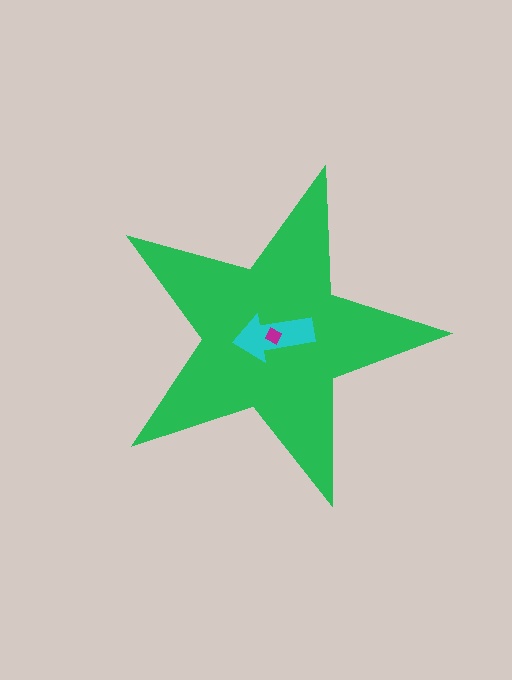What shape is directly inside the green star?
The cyan arrow.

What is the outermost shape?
The green star.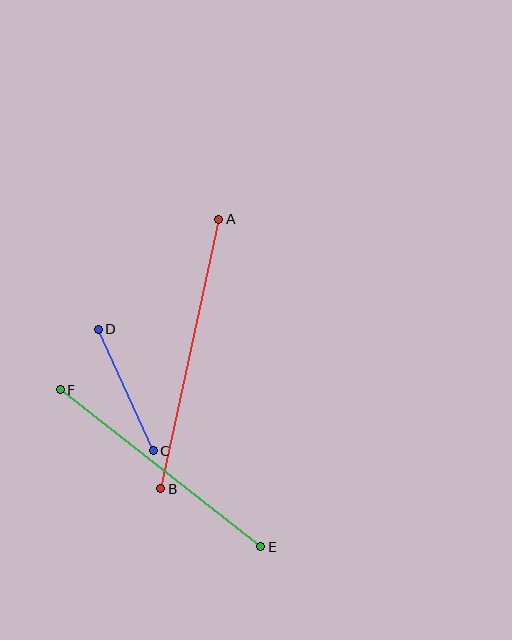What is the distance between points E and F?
The distance is approximately 254 pixels.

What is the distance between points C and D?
The distance is approximately 133 pixels.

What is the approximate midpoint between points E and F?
The midpoint is at approximately (160, 468) pixels.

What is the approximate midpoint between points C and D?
The midpoint is at approximately (126, 390) pixels.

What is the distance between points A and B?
The distance is approximately 275 pixels.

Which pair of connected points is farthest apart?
Points A and B are farthest apart.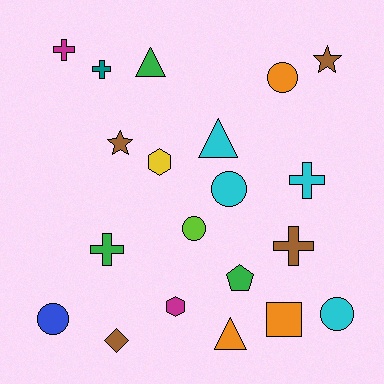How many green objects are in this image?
There are 3 green objects.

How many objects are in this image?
There are 20 objects.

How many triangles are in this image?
There are 3 triangles.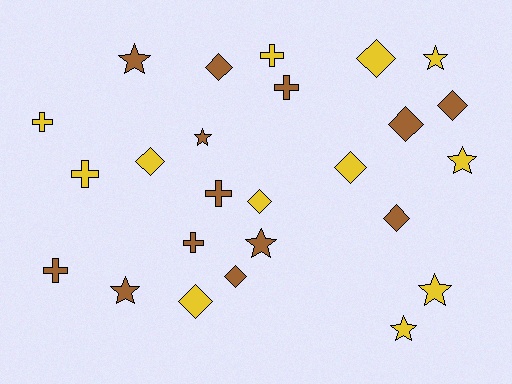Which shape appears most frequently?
Diamond, with 10 objects.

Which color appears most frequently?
Brown, with 13 objects.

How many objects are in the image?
There are 25 objects.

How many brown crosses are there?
There are 4 brown crosses.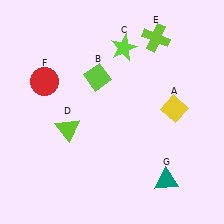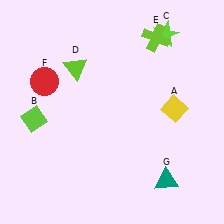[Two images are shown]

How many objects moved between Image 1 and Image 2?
3 objects moved between the two images.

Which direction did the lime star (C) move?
The lime star (C) moved right.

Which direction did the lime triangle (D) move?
The lime triangle (D) moved up.